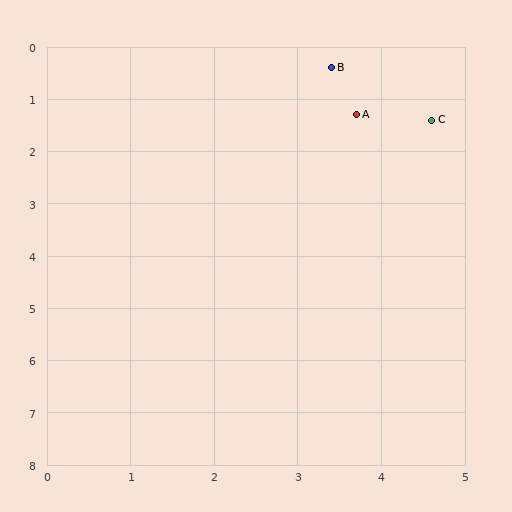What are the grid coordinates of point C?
Point C is at approximately (4.6, 1.4).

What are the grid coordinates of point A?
Point A is at approximately (3.7, 1.3).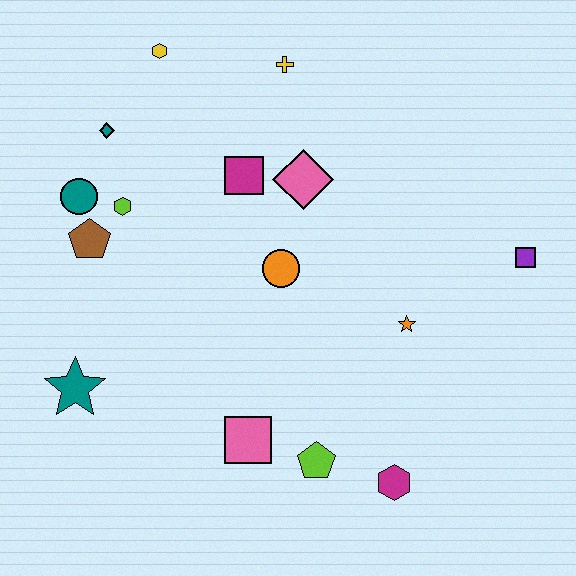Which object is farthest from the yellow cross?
The magenta hexagon is farthest from the yellow cross.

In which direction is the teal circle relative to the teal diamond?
The teal circle is below the teal diamond.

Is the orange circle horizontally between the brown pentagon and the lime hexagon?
No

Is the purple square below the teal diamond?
Yes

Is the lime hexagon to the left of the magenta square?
Yes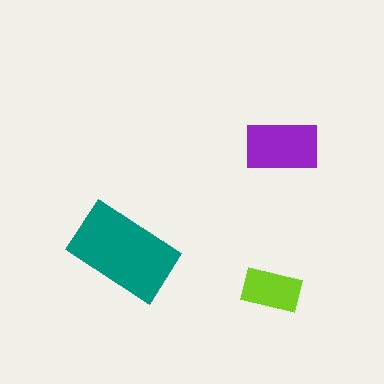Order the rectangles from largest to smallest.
the teal one, the purple one, the lime one.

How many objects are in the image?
There are 3 objects in the image.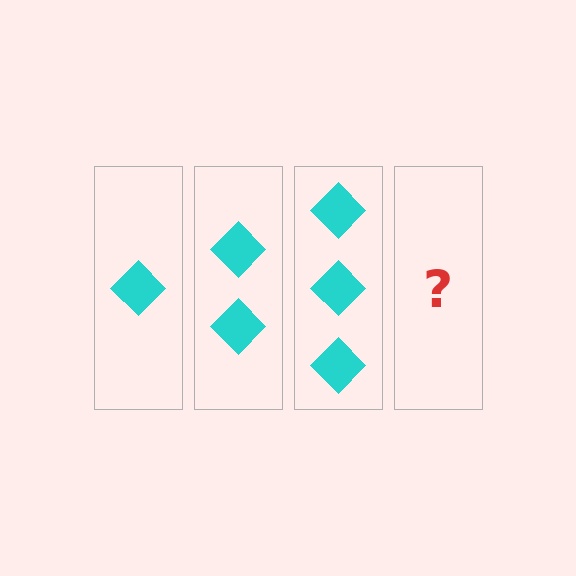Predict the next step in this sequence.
The next step is 4 diamonds.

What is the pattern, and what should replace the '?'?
The pattern is that each step adds one more diamond. The '?' should be 4 diamonds.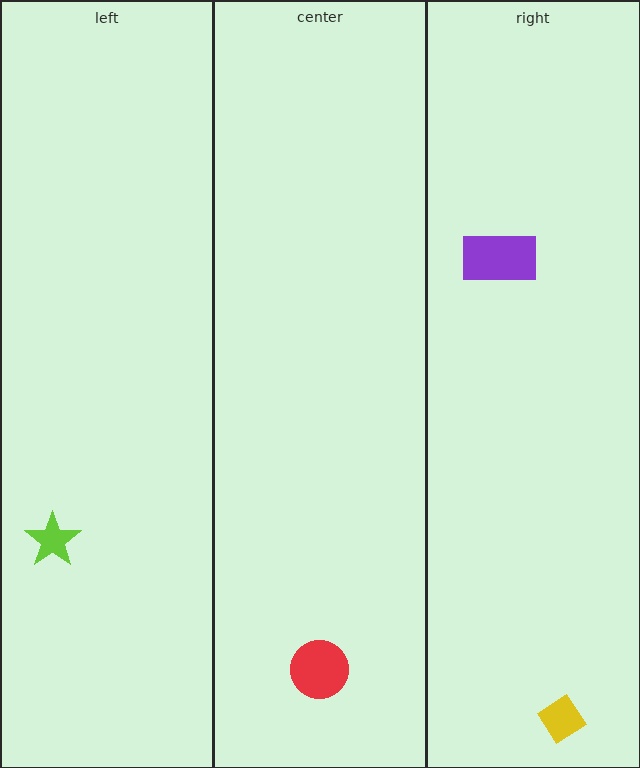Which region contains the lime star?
The left region.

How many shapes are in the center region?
1.